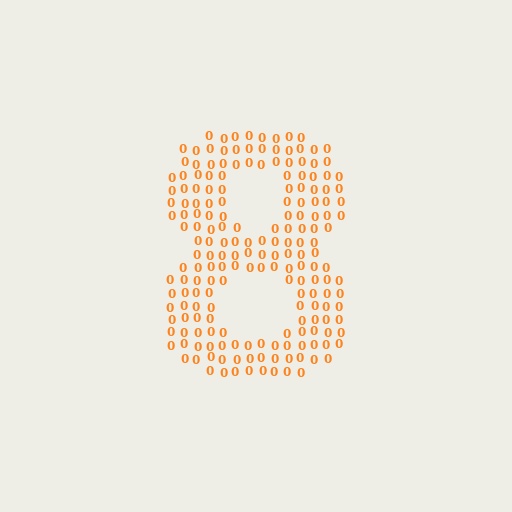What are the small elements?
The small elements are digit 0's.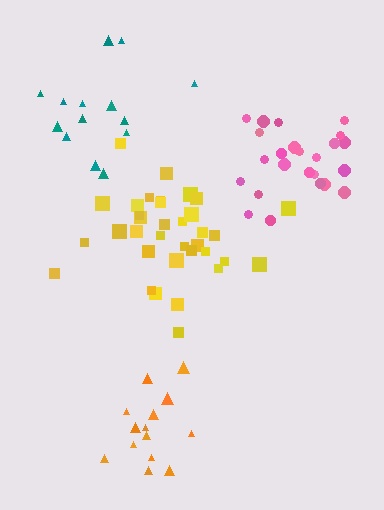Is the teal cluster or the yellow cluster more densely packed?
Yellow.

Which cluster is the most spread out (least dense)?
Teal.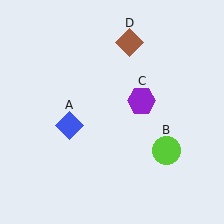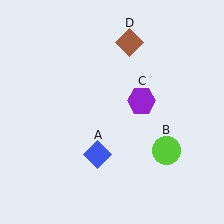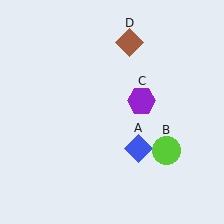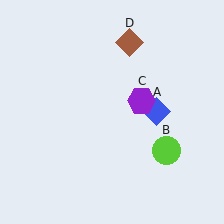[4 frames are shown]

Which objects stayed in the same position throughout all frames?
Lime circle (object B) and purple hexagon (object C) and brown diamond (object D) remained stationary.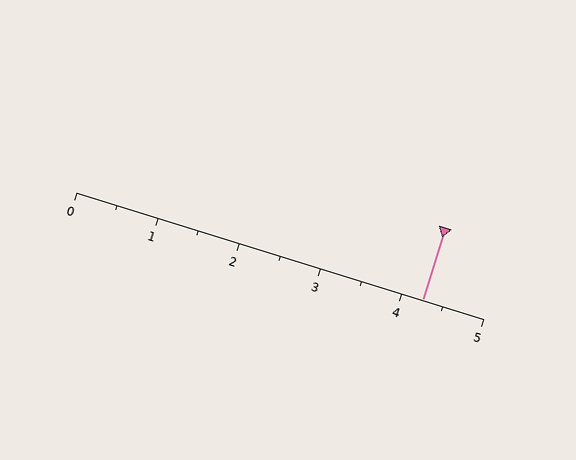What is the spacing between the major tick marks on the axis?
The major ticks are spaced 1 apart.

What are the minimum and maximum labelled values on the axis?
The axis runs from 0 to 5.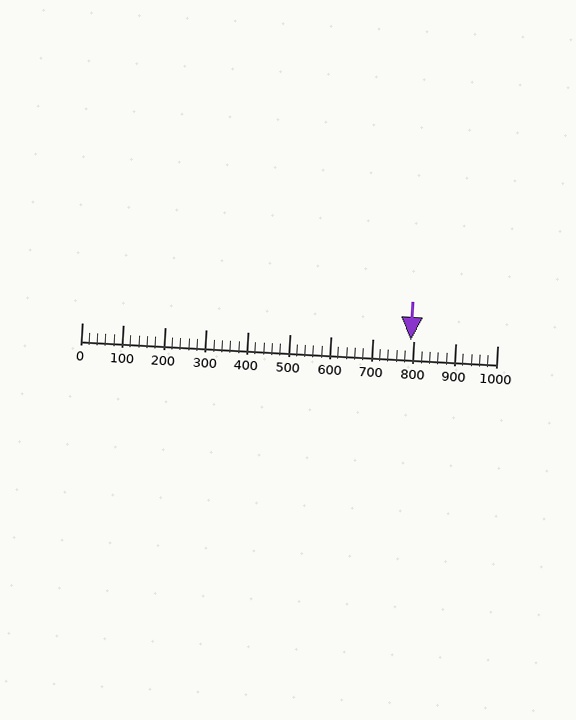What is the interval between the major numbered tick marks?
The major tick marks are spaced 100 units apart.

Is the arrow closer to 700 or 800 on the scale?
The arrow is closer to 800.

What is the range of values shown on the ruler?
The ruler shows values from 0 to 1000.